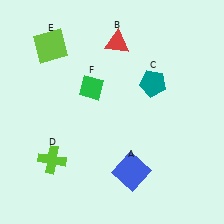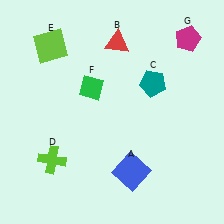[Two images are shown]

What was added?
A magenta pentagon (G) was added in Image 2.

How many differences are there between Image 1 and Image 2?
There is 1 difference between the two images.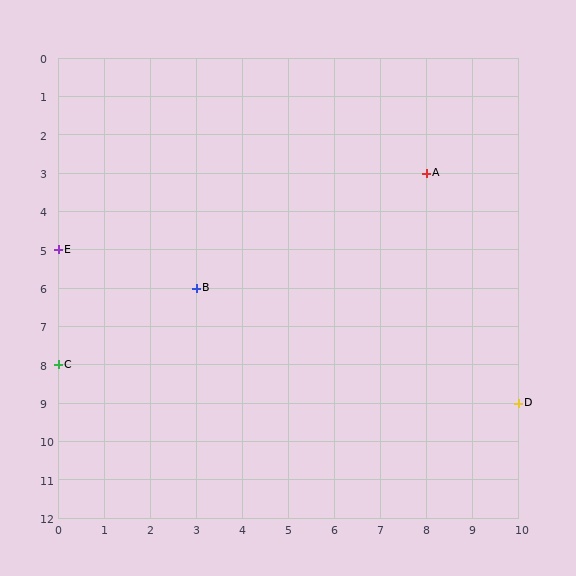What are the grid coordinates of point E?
Point E is at grid coordinates (0, 5).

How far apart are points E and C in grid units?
Points E and C are 3 rows apart.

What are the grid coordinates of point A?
Point A is at grid coordinates (8, 3).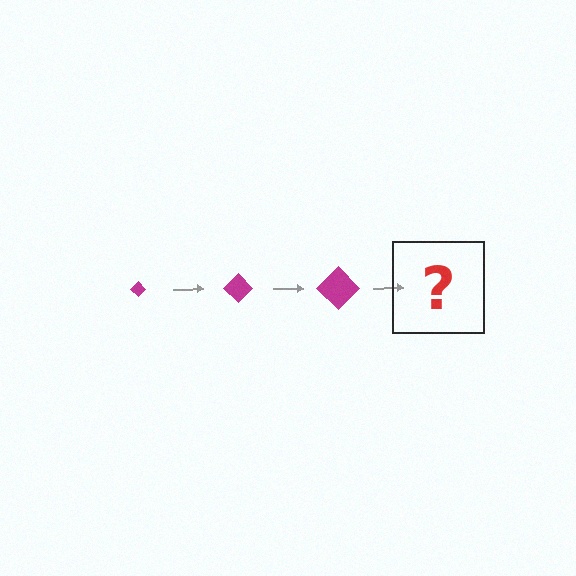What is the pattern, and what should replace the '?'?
The pattern is that the diamond gets progressively larger each step. The '?' should be a magenta diamond, larger than the previous one.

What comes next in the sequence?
The next element should be a magenta diamond, larger than the previous one.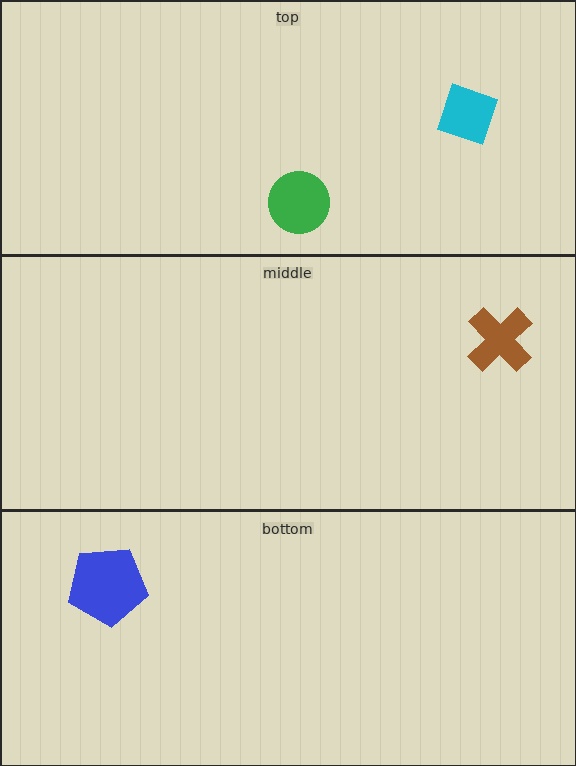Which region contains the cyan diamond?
The top region.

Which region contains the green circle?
The top region.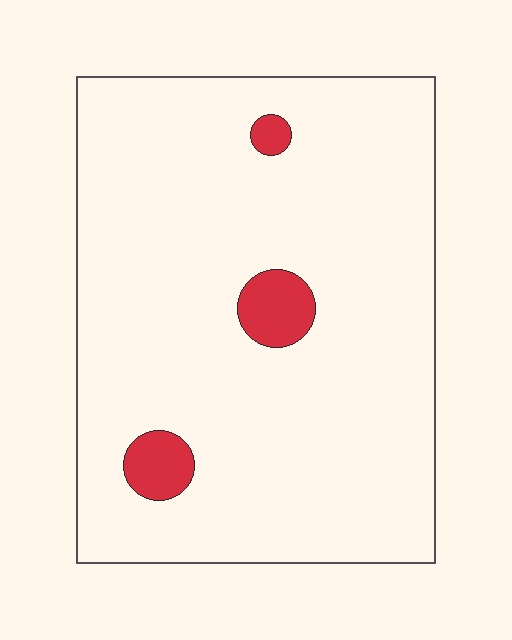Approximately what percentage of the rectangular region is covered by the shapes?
Approximately 5%.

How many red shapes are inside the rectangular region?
3.